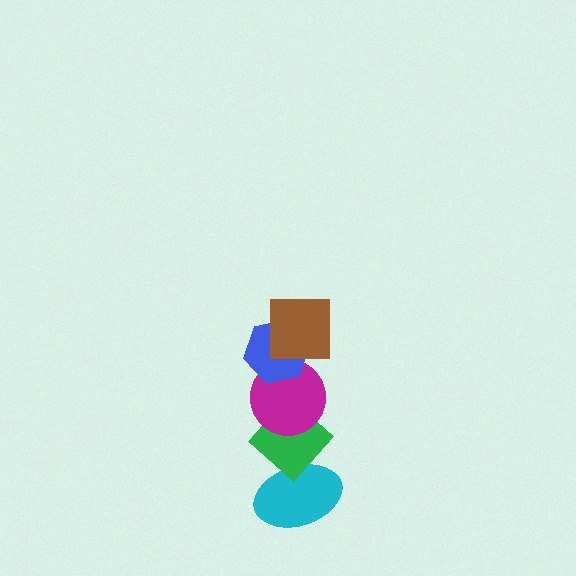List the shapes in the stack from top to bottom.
From top to bottom: the brown square, the blue hexagon, the magenta circle, the green diamond, the cyan ellipse.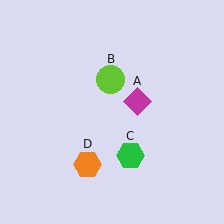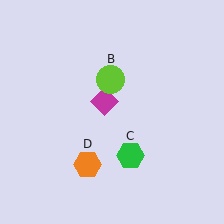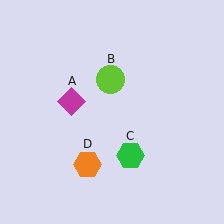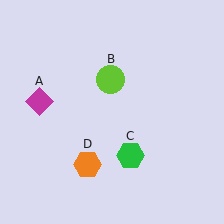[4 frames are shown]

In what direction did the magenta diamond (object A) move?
The magenta diamond (object A) moved left.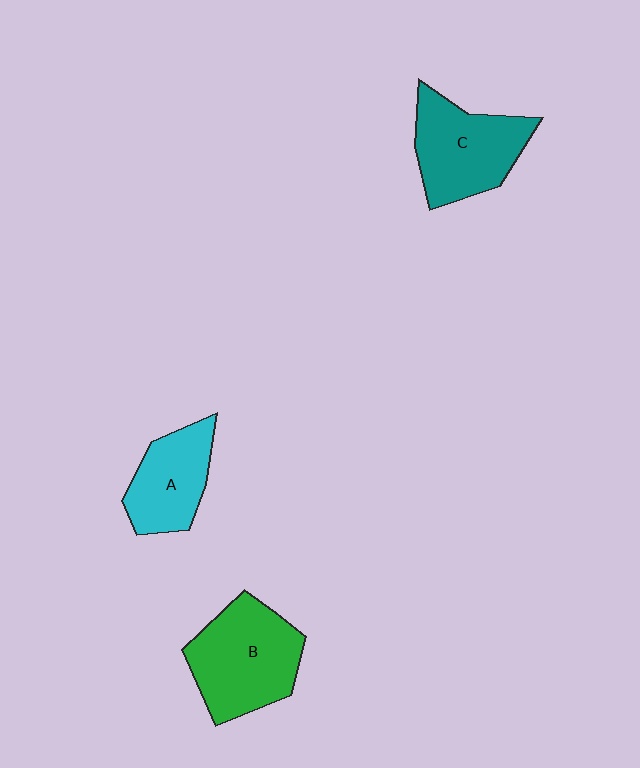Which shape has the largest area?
Shape B (green).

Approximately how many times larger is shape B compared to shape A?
Approximately 1.4 times.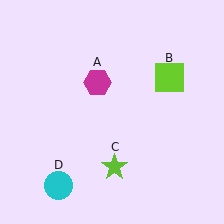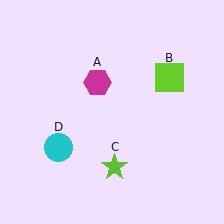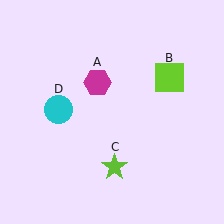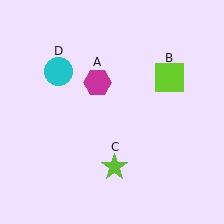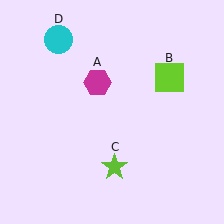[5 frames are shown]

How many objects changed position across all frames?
1 object changed position: cyan circle (object D).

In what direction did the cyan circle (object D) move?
The cyan circle (object D) moved up.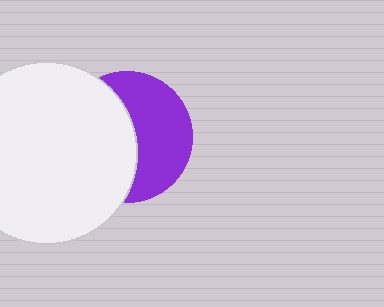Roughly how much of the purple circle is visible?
About half of it is visible (roughly 49%).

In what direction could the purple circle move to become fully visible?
The purple circle could move right. That would shift it out from behind the white circle entirely.